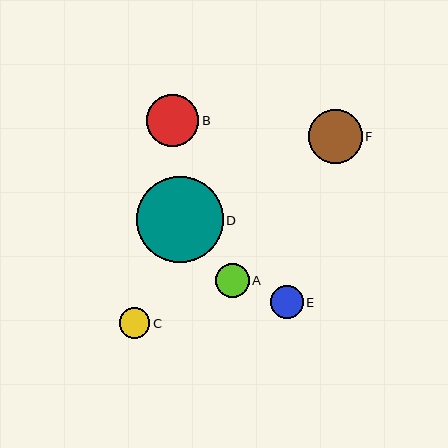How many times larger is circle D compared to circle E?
Circle D is approximately 2.6 times the size of circle E.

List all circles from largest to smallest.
From largest to smallest: D, F, B, A, E, C.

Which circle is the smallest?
Circle C is the smallest with a size of approximately 31 pixels.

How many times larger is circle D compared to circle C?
Circle D is approximately 2.8 times the size of circle C.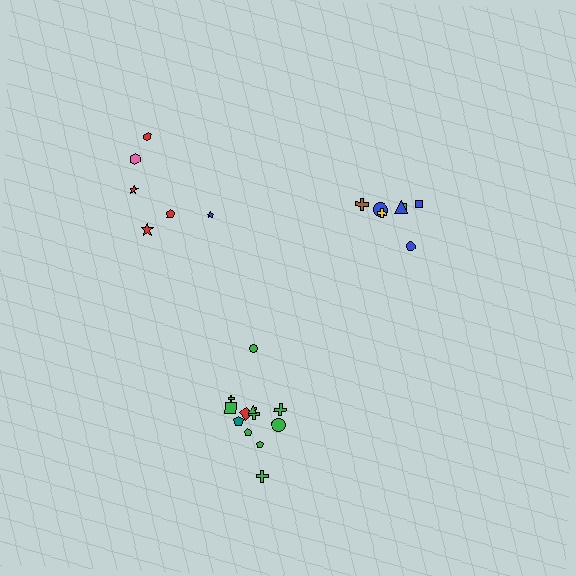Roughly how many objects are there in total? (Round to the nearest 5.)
Roughly 25 objects in total.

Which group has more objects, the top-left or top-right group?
The top-right group.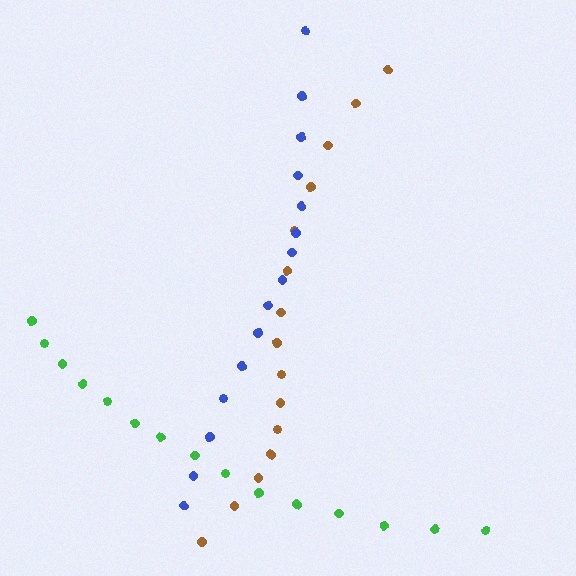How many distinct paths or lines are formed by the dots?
There are 3 distinct paths.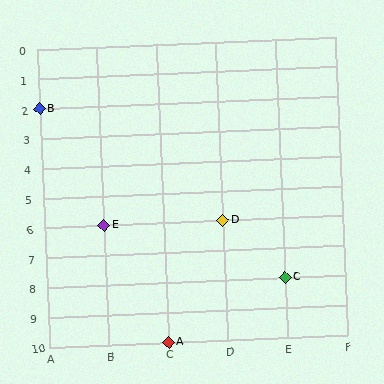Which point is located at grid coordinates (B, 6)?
Point E is at (B, 6).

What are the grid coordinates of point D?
Point D is at grid coordinates (D, 6).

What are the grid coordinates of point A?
Point A is at grid coordinates (C, 10).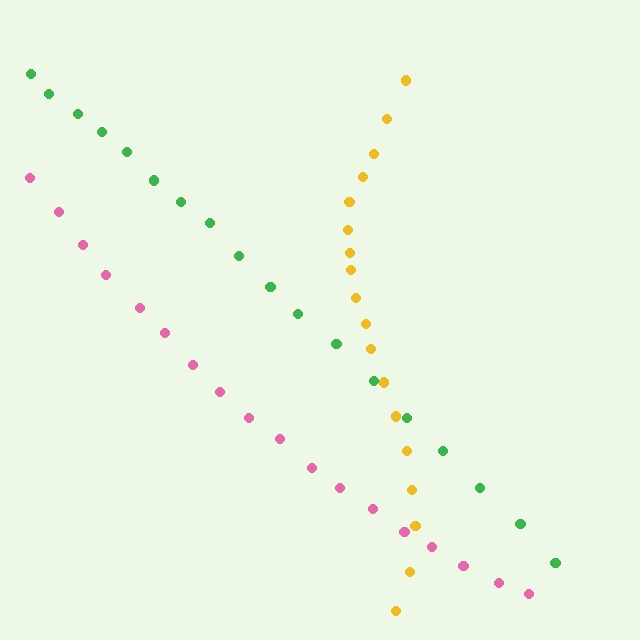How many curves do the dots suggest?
There are 3 distinct paths.